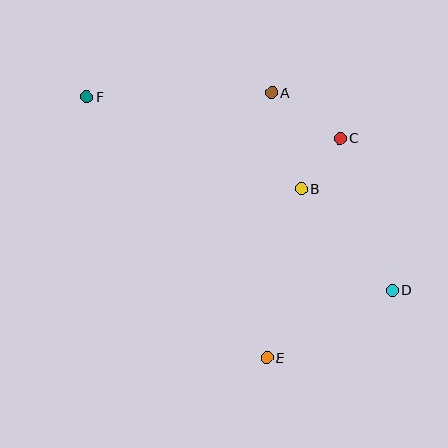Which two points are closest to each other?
Points B and C are closest to each other.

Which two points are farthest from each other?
Points D and F are farthest from each other.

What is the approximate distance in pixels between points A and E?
The distance between A and E is approximately 265 pixels.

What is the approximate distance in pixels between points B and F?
The distance between B and F is approximately 233 pixels.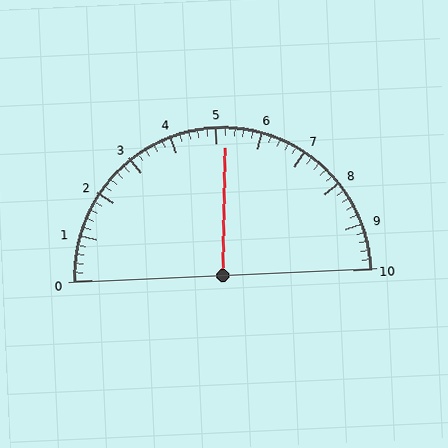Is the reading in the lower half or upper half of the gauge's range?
The reading is in the upper half of the range (0 to 10).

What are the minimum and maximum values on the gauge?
The gauge ranges from 0 to 10.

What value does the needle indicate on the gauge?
The needle indicates approximately 5.2.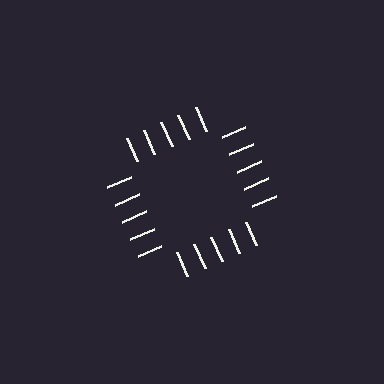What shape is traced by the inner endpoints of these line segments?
An illusory square — the line segments terminate on its edges but no continuous stroke is drawn.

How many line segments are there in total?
20 — 5 along each of the 4 edges.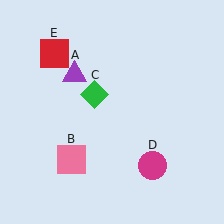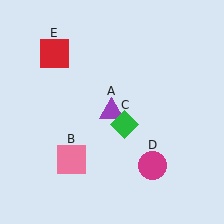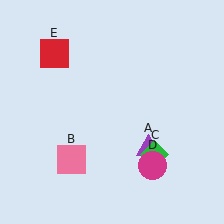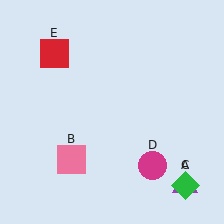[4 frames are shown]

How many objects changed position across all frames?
2 objects changed position: purple triangle (object A), green diamond (object C).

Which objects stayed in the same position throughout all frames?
Pink square (object B) and magenta circle (object D) and red square (object E) remained stationary.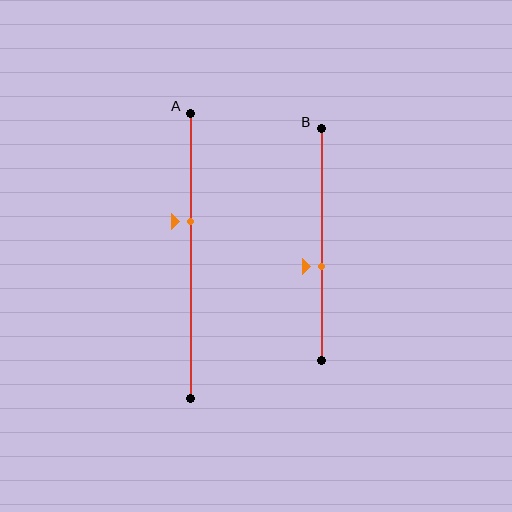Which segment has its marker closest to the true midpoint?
Segment B has its marker closest to the true midpoint.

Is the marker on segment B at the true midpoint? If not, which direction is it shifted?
No, the marker on segment B is shifted downward by about 9% of the segment length.